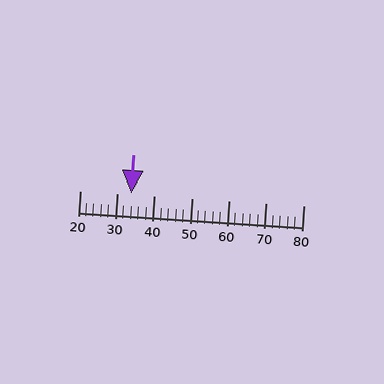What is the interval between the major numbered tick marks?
The major tick marks are spaced 10 units apart.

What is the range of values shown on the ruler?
The ruler shows values from 20 to 80.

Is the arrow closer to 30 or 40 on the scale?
The arrow is closer to 30.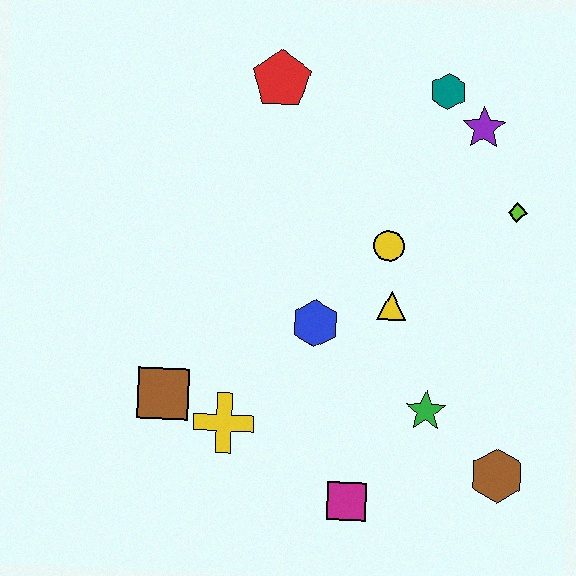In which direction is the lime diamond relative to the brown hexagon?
The lime diamond is above the brown hexagon.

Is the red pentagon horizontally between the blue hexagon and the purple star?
No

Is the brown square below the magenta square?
No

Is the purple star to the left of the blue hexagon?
No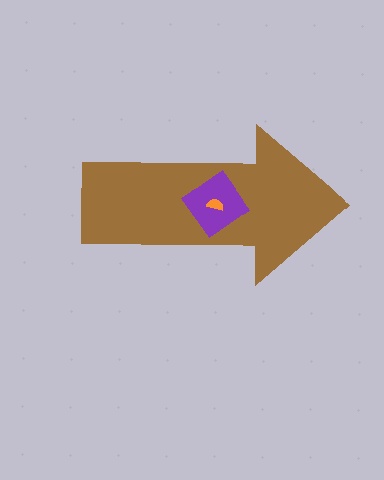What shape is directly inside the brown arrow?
The purple diamond.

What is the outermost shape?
The brown arrow.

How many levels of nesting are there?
3.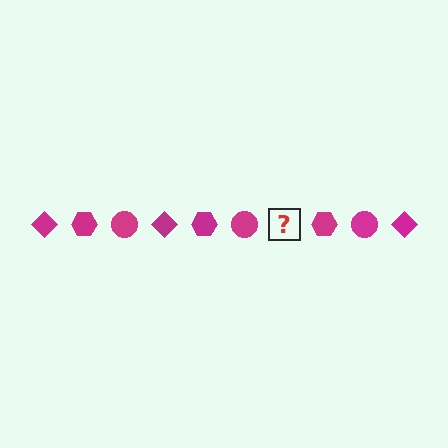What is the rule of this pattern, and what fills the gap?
The rule is that the pattern cycles through diamond, hexagon, circle shapes in magenta. The gap should be filled with a magenta diamond.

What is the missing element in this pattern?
The missing element is a magenta diamond.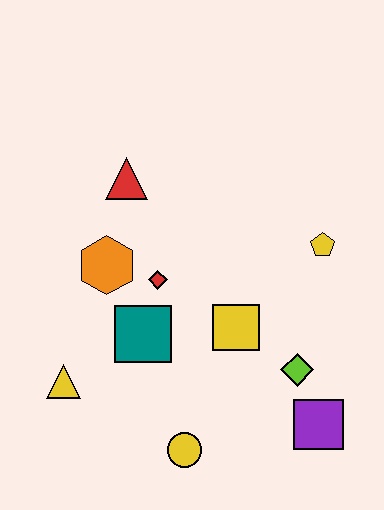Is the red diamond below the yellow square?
No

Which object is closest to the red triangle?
The orange hexagon is closest to the red triangle.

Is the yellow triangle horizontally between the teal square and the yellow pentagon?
No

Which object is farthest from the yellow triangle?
The yellow pentagon is farthest from the yellow triangle.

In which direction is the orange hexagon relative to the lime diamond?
The orange hexagon is to the left of the lime diamond.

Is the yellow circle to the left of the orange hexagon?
No